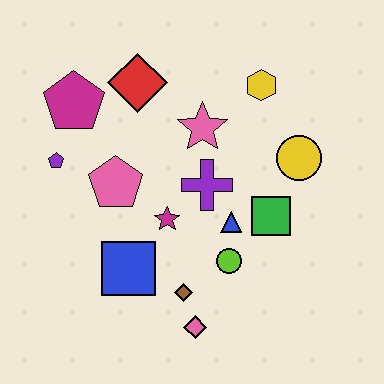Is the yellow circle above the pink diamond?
Yes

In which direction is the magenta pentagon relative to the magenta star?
The magenta pentagon is above the magenta star.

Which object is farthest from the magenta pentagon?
The pink diamond is farthest from the magenta pentagon.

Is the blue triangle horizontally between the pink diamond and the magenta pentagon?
No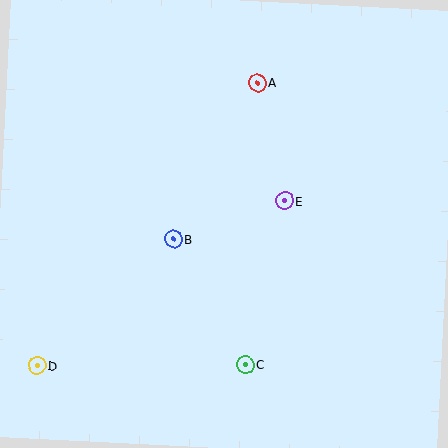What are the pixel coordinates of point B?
Point B is at (173, 239).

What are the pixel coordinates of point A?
Point A is at (257, 83).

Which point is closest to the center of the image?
Point B at (173, 239) is closest to the center.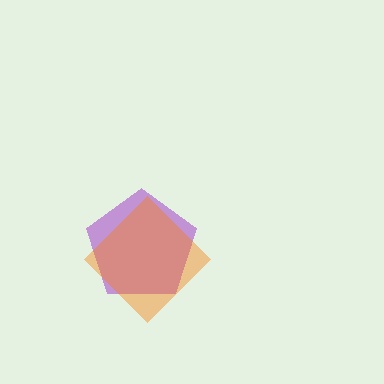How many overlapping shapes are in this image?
There are 2 overlapping shapes in the image.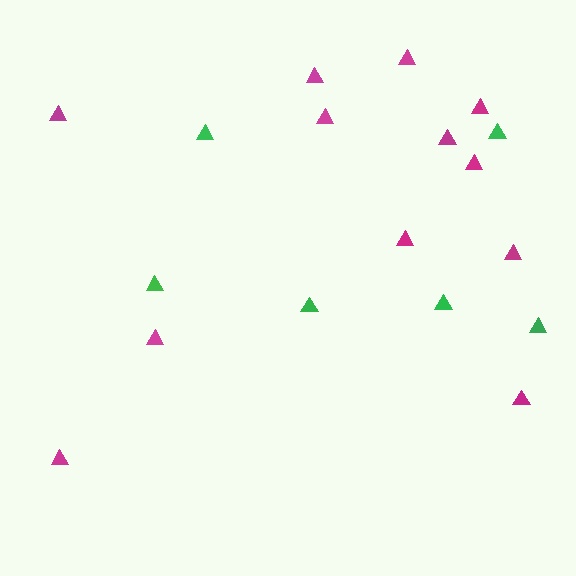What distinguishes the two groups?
There are 2 groups: one group of green triangles (6) and one group of magenta triangles (12).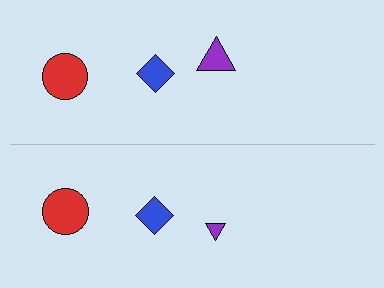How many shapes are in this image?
There are 6 shapes in this image.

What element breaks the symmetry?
The purple triangle on the bottom side has a different size than its mirror counterpart.